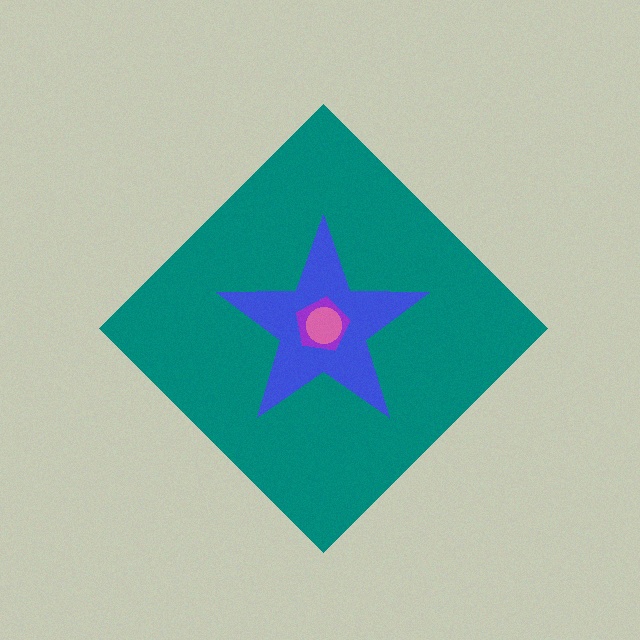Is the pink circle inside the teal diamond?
Yes.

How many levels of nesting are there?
4.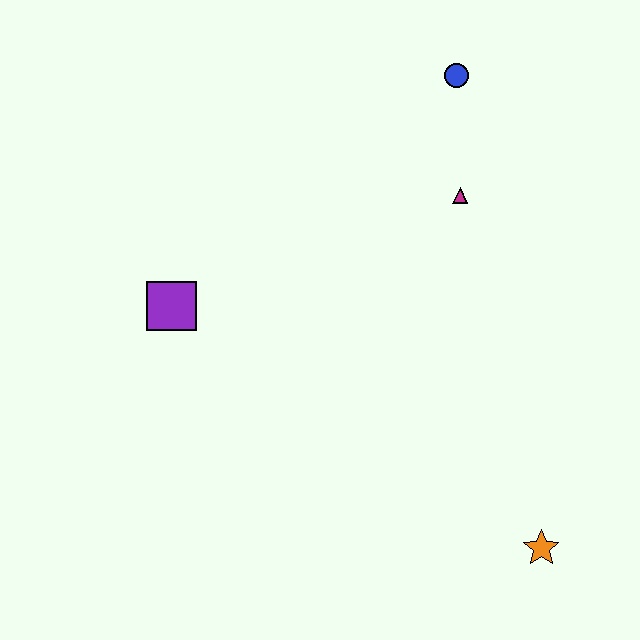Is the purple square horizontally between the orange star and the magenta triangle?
No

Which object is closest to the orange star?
The magenta triangle is closest to the orange star.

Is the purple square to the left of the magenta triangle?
Yes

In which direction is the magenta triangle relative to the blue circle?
The magenta triangle is below the blue circle.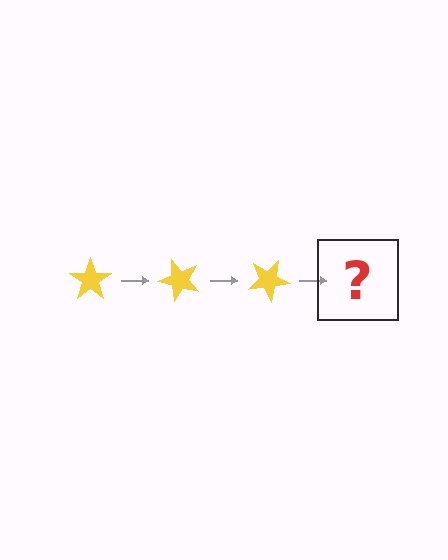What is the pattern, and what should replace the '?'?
The pattern is that the star rotates 50 degrees each step. The '?' should be a yellow star rotated 150 degrees.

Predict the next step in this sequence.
The next step is a yellow star rotated 150 degrees.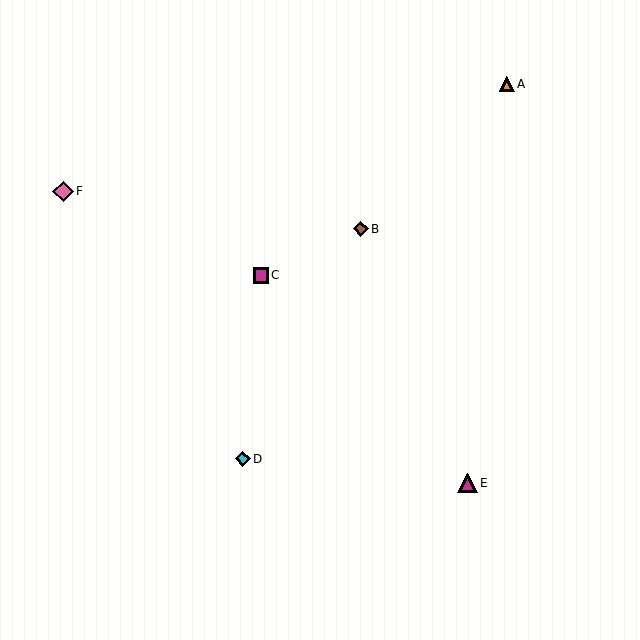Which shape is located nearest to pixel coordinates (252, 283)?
The magenta square (labeled C) at (261, 275) is nearest to that location.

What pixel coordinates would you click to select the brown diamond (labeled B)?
Click at (361, 229) to select the brown diamond B.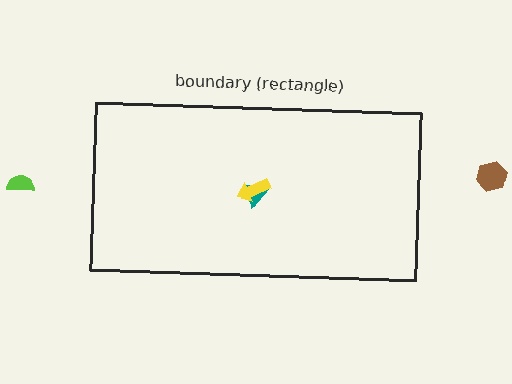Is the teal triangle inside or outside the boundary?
Inside.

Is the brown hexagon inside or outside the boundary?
Outside.